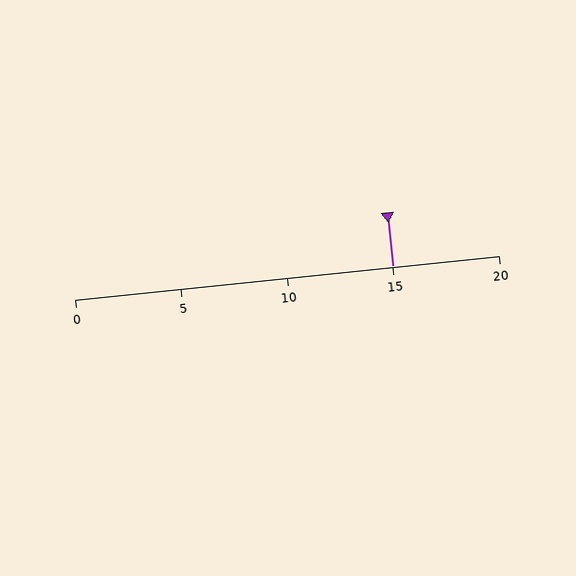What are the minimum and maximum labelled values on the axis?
The axis runs from 0 to 20.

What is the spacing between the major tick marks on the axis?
The major ticks are spaced 5 apart.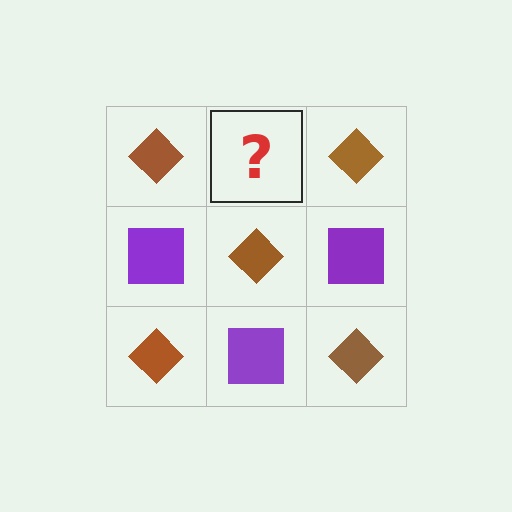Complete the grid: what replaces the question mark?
The question mark should be replaced with a purple square.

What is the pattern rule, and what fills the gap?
The rule is that it alternates brown diamond and purple square in a checkerboard pattern. The gap should be filled with a purple square.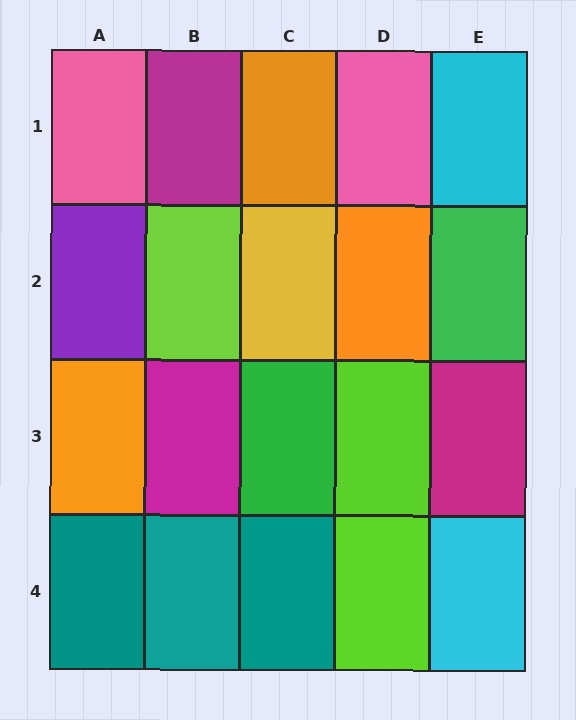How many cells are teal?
3 cells are teal.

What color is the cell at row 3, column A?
Orange.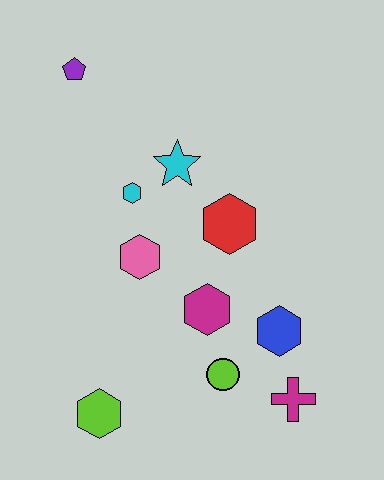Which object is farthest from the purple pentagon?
The magenta cross is farthest from the purple pentagon.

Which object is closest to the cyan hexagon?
The cyan star is closest to the cyan hexagon.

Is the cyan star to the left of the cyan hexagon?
No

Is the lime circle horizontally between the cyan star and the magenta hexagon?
No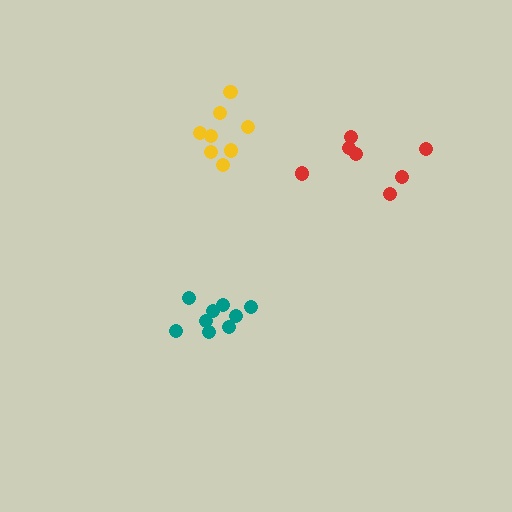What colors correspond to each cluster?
The clusters are colored: yellow, teal, red.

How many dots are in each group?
Group 1: 8 dots, Group 2: 9 dots, Group 3: 7 dots (24 total).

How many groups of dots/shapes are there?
There are 3 groups.